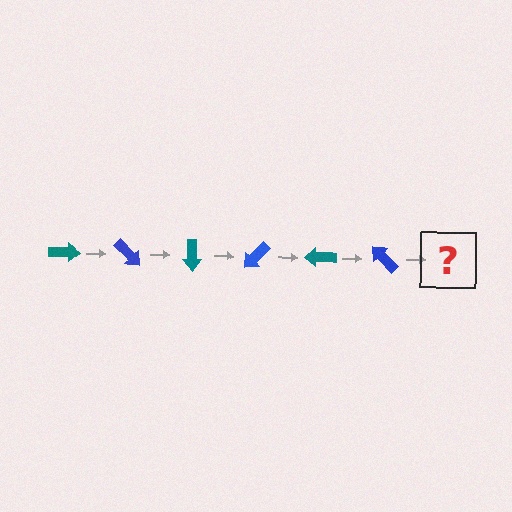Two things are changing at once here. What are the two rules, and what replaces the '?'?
The two rules are that it rotates 45 degrees each step and the color cycles through teal and blue. The '?' should be a teal arrow, rotated 270 degrees from the start.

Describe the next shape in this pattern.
It should be a teal arrow, rotated 270 degrees from the start.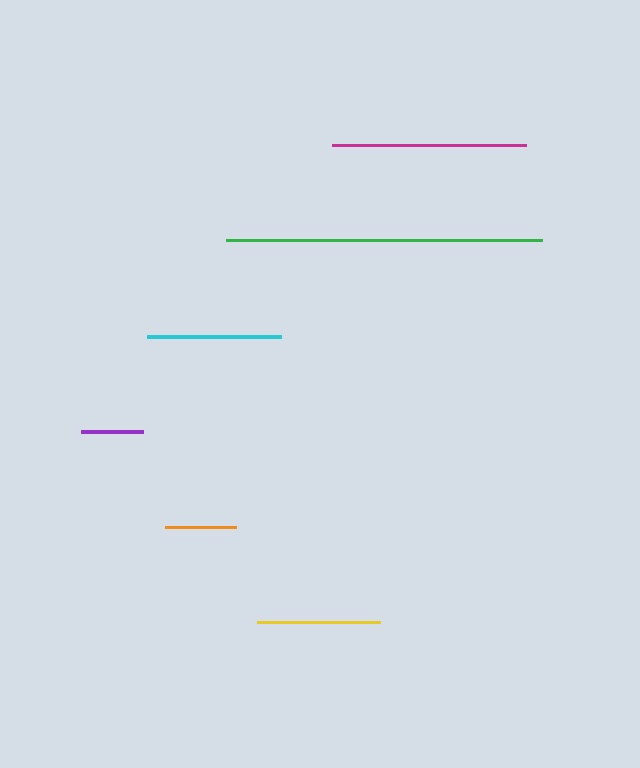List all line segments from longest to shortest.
From longest to shortest: green, magenta, cyan, yellow, orange, purple.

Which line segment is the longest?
The green line is the longest at approximately 316 pixels.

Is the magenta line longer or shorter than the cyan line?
The magenta line is longer than the cyan line.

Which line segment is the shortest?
The purple line is the shortest at approximately 63 pixels.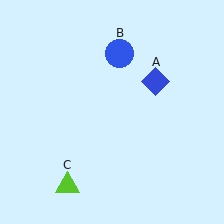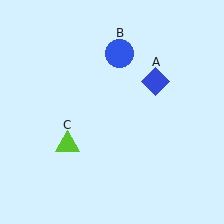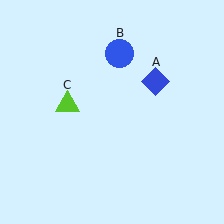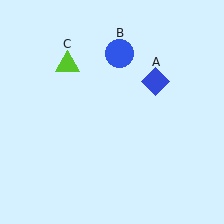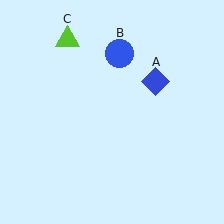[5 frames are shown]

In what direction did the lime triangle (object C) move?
The lime triangle (object C) moved up.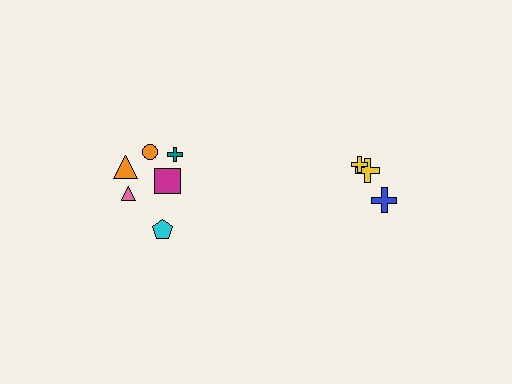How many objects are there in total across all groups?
There are 9 objects.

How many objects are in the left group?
There are 6 objects.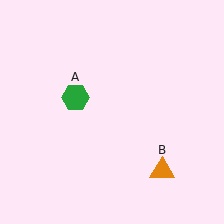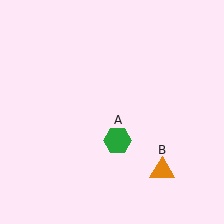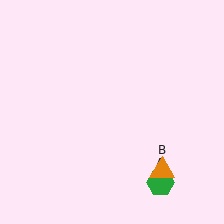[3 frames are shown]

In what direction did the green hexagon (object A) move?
The green hexagon (object A) moved down and to the right.